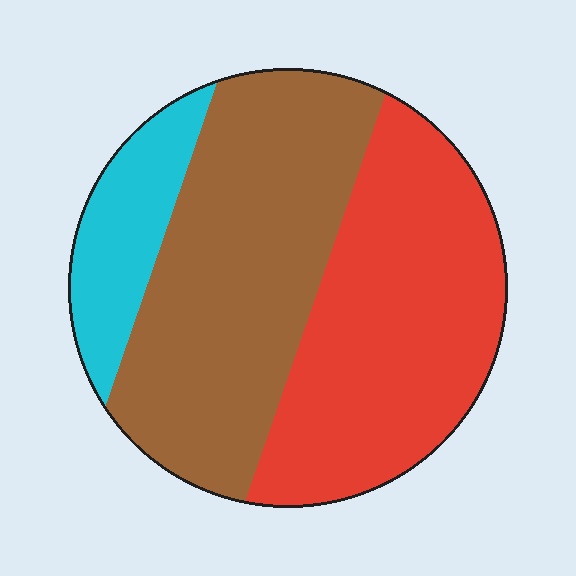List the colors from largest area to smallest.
From largest to smallest: brown, red, cyan.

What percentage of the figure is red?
Red takes up about two fifths (2/5) of the figure.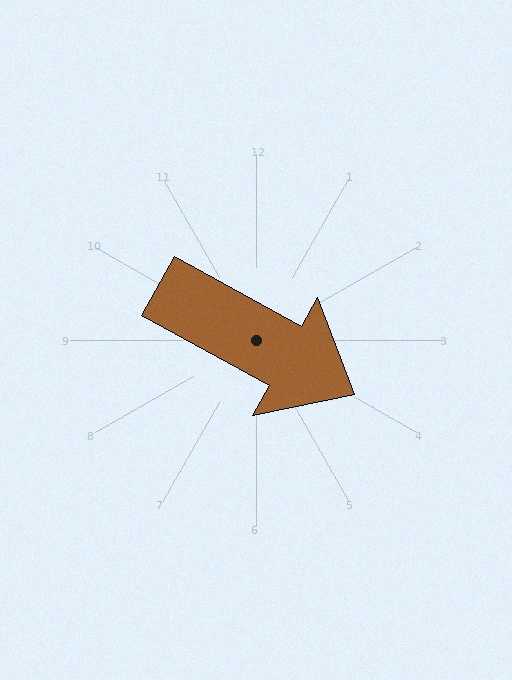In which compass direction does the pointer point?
Southeast.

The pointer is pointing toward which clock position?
Roughly 4 o'clock.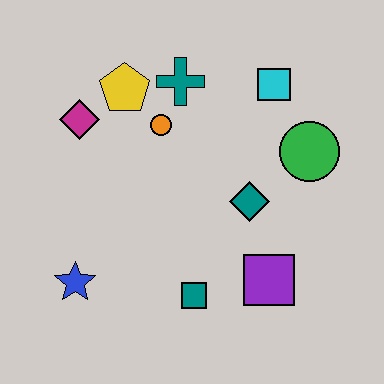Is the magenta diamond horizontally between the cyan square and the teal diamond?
No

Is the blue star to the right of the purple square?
No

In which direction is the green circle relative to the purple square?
The green circle is above the purple square.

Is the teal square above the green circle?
No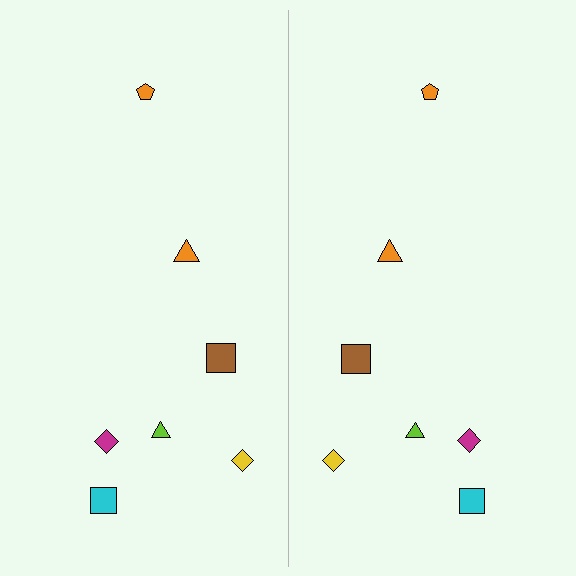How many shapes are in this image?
There are 14 shapes in this image.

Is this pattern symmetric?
Yes, this pattern has bilateral (reflection) symmetry.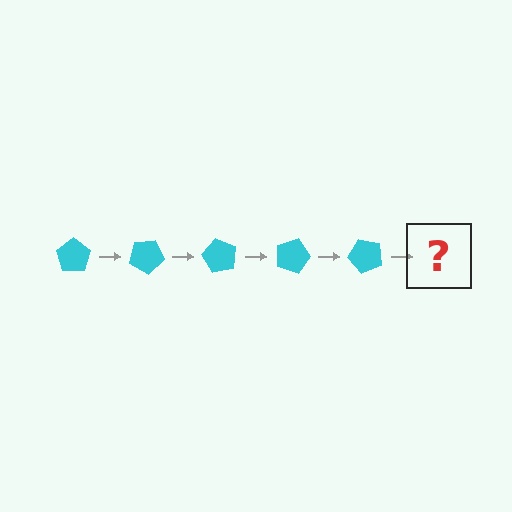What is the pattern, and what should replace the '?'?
The pattern is that the pentagon rotates 30 degrees each step. The '?' should be a cyan pentagon rotated 150 degrees.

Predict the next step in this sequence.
The next step is a cyan pentagon rotated 150 degrees.